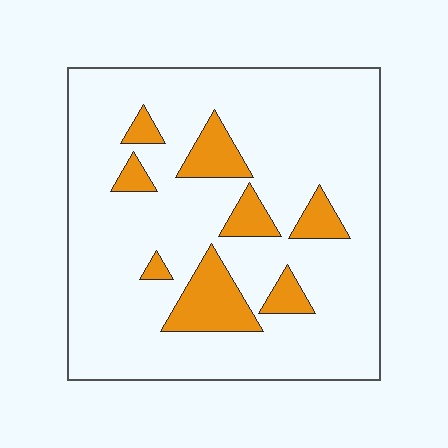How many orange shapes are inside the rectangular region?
8.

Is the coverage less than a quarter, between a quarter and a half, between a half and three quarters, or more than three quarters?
Less than a quarter.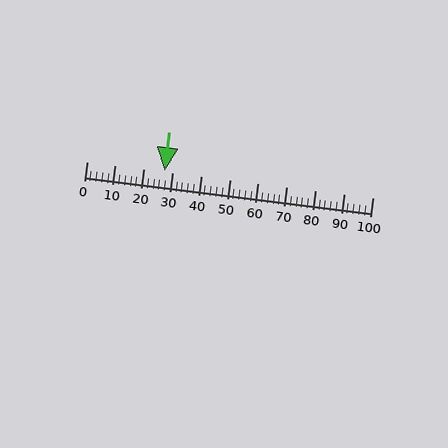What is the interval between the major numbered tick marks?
The major tick marks are spaced 10 units apart.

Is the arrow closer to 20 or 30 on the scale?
The arrow is closer to 30.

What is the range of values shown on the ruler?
The ruler shows values from 0 to 100.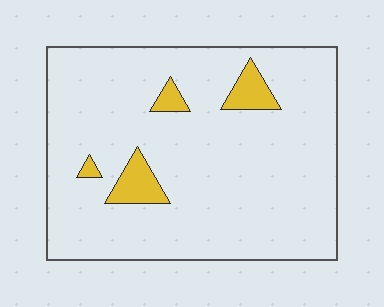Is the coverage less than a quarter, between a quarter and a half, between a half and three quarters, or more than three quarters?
Less than a quarter.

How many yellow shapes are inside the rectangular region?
4.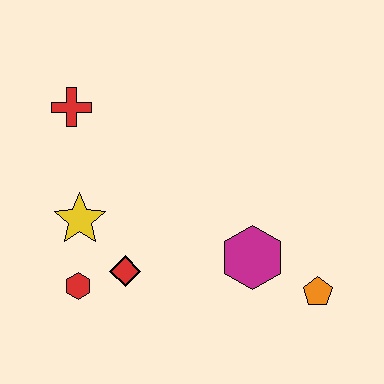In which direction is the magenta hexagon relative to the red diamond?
The magenta hexagon is to the right of the red diamond.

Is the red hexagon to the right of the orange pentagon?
No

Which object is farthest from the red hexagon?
The orange pentagon is farthest from the red hexagon.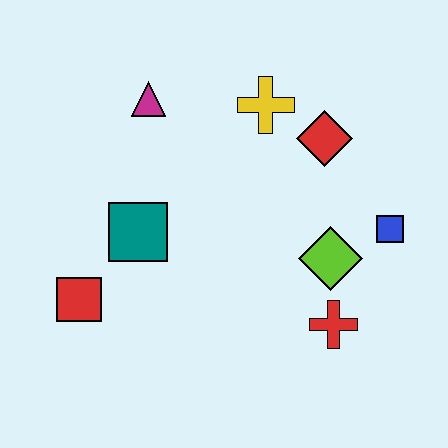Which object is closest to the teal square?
The red square is closest to the teal square.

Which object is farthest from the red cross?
The magenta triangle is farthest from the red cross.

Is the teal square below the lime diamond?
No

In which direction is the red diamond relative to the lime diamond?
The red diamond is above the lime diamond.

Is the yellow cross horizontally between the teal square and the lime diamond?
Yes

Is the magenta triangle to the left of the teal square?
No